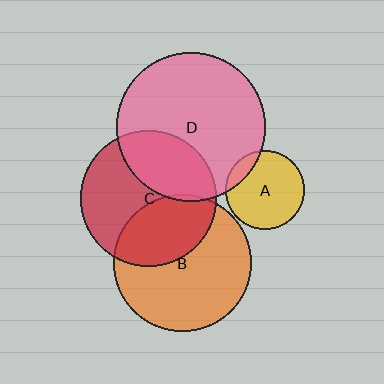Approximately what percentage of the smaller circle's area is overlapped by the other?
Approximately 35%.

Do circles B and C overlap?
Yes.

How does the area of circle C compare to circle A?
Approximately 3.0 times.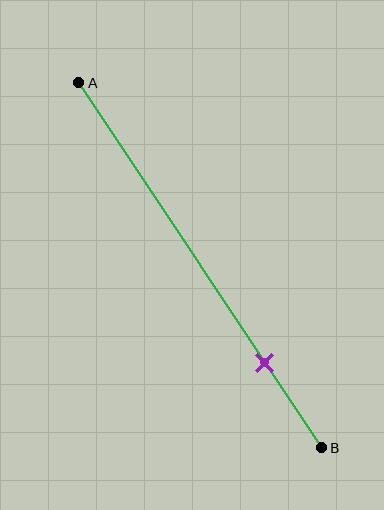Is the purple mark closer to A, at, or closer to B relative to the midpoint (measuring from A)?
The purple mark is closer to point B than the midpoint of segment AB.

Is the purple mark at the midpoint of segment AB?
No, the mark is at about 75% from A, not at the 50% midpoint.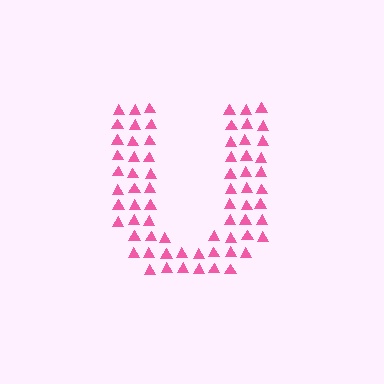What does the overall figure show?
The overall figure shows the letter U.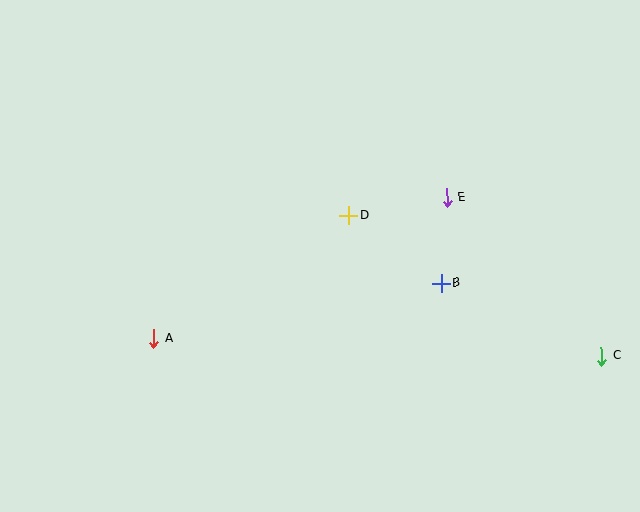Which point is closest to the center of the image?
Point D at (349, 216) is closest to the center.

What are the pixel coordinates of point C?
Point C is at (602, 356).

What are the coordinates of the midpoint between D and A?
The midpoint between D and A is at (251, 277).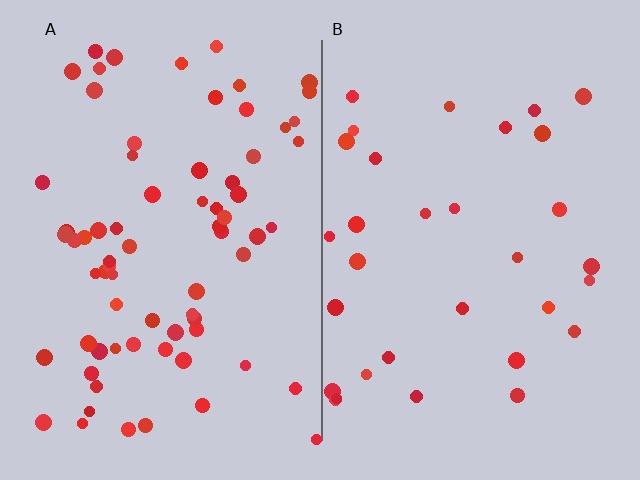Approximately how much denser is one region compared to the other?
Approximately 2.3× — region A over region B.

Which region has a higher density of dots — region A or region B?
A (the left).